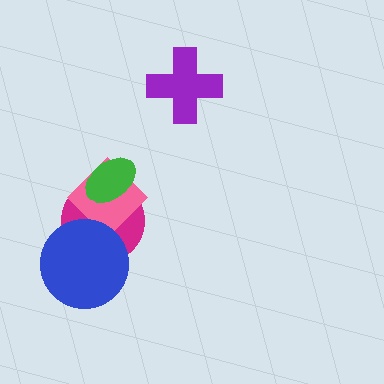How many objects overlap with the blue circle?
2 objects overlap with the blue circle.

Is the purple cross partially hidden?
No, no other shape covers it.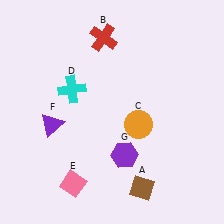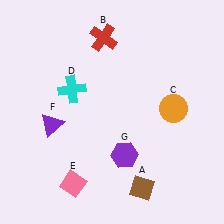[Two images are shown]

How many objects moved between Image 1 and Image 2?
1 object moved between the two images.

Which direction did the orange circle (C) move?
The orange circle (C) moved right.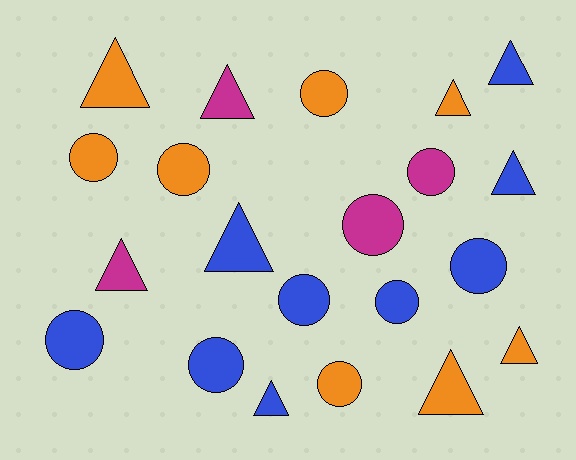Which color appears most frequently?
Blue, with 9 objects.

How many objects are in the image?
There are 21 objects.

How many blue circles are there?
There are 5 blue circles.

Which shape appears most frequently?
Circle, with 11 objects.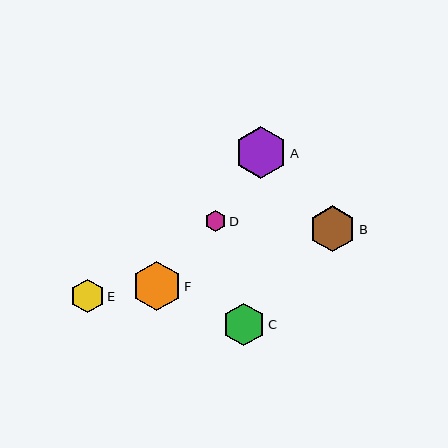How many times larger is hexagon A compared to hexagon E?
Hexagon A is approximately 1.5 times the size of hexagon E.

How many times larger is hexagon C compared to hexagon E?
Hexagon C is approximately 1.3 times the size of hexagon E.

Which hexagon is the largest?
Hexagon A is the largest with a size of approximately 52 pixels.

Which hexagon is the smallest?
Hexagon D is the smallest with a size of approximately 21 pixels.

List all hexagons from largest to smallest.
From largest to smallest: A, F, B, C, E, D.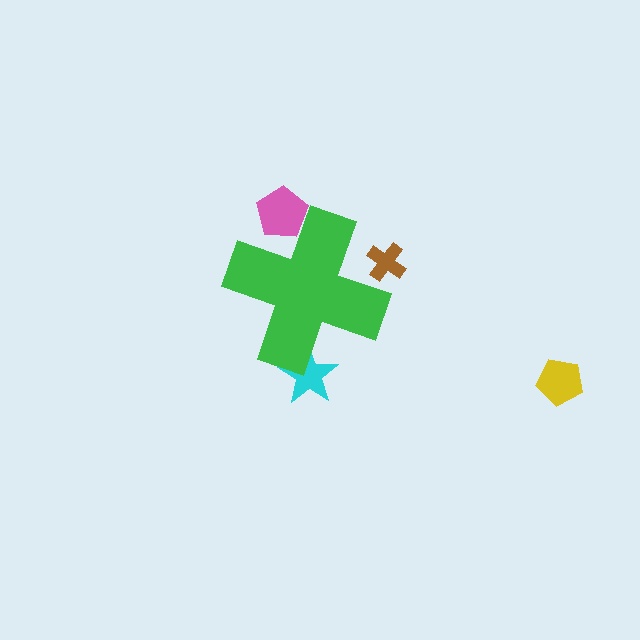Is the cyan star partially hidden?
Yes, the cyan star is partially hidden behind the green cross.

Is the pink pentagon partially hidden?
Yes, the pink pentagon is partially hidden behind the green cross.